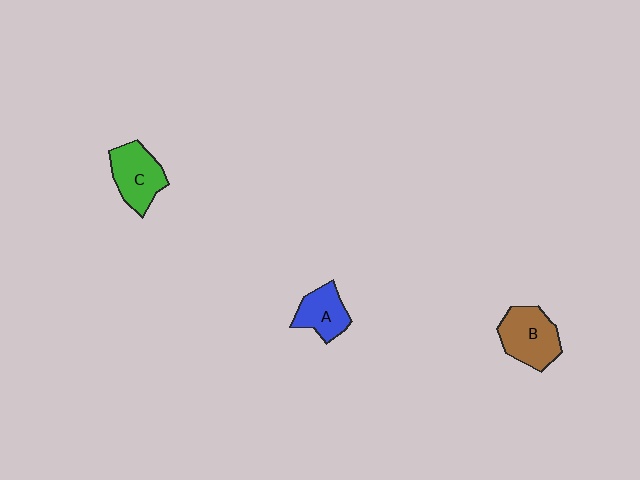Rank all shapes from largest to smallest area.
From largest to smallest: B (brown), C (green), A (blue).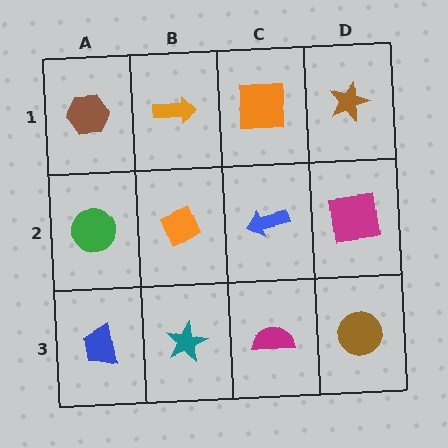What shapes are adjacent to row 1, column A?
A green circle (row 2, column A), an orange arrow (row 1, column B).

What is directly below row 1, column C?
A blue arrow.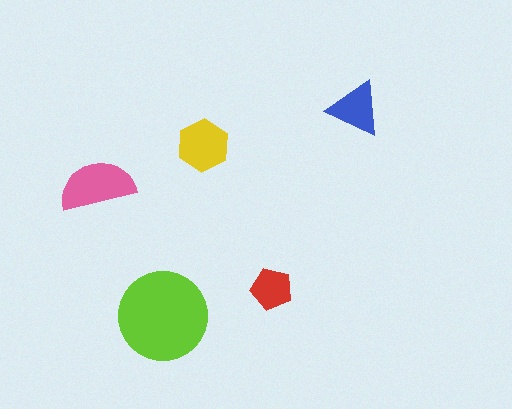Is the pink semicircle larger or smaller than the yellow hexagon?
Larger.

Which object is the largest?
The lime circle.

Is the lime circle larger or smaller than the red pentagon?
Larger.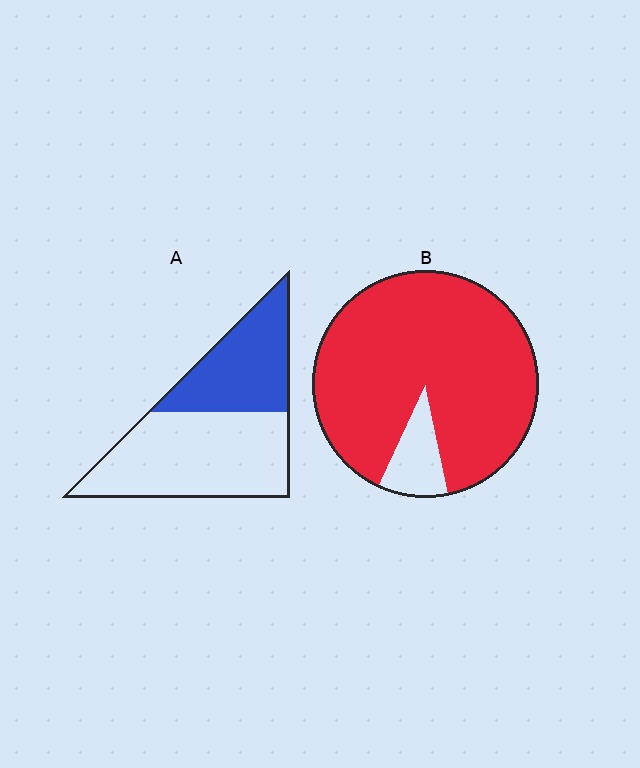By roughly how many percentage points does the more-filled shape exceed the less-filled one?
By roughly 50 percentage points (B over A).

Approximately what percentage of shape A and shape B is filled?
A is approximately 40% and B is approximately 90%.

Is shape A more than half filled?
No.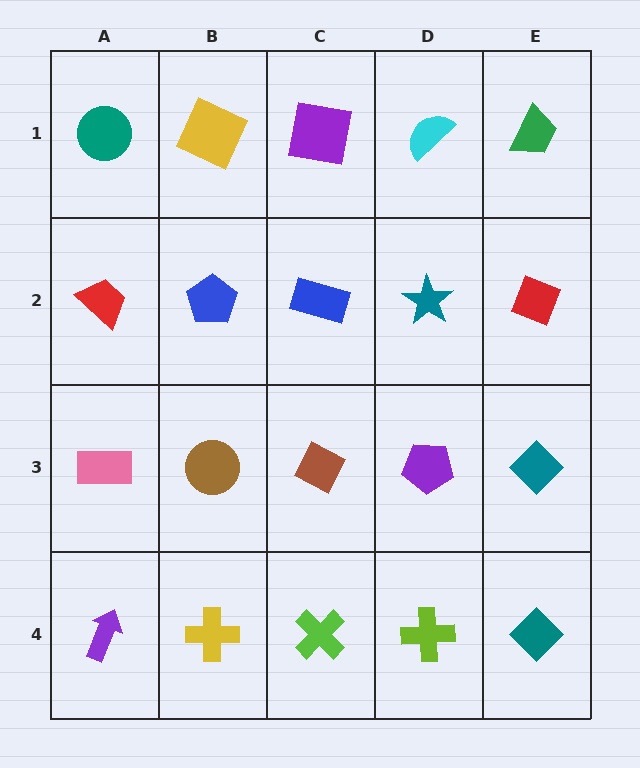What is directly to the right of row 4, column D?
A teal diamond.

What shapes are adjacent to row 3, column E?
A red diamond (row 2, column E), a teal diamond (row 4, column E), a purple pentagon (row 3, column D).